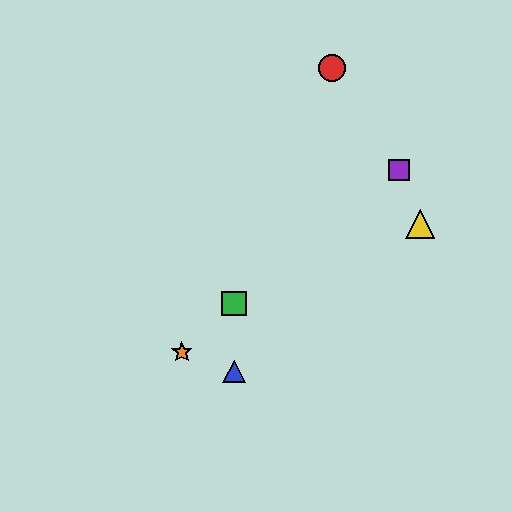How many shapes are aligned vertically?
2 shapes (the blue triangle, the green square) are aligned vertically.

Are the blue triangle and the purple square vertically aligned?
No, the blue triangle is at x≈234 and the purple square is at x≈399.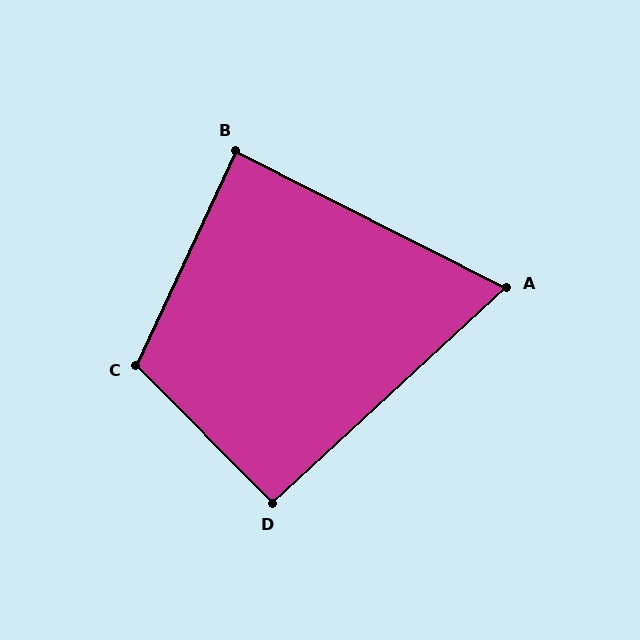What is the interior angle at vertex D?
Approximately 92 degrees (approximately right).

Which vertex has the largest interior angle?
C, at approximately 111 degrees.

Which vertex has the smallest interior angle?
A, at approximately 69 degrees.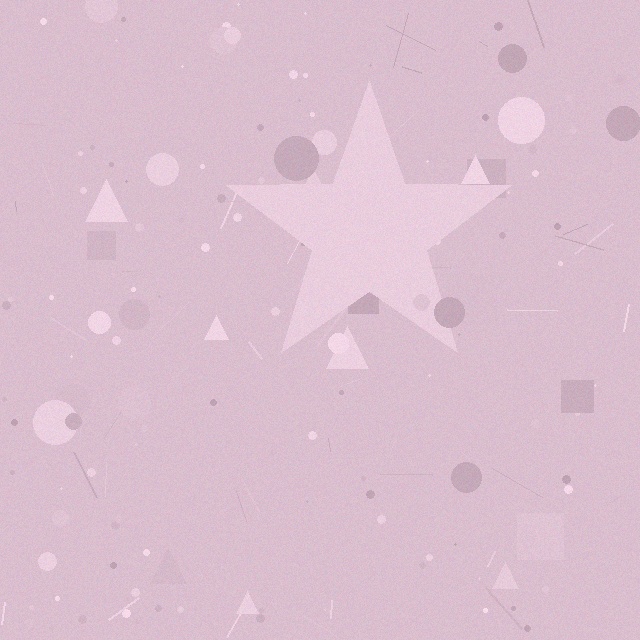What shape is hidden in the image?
A star is hidden in the image.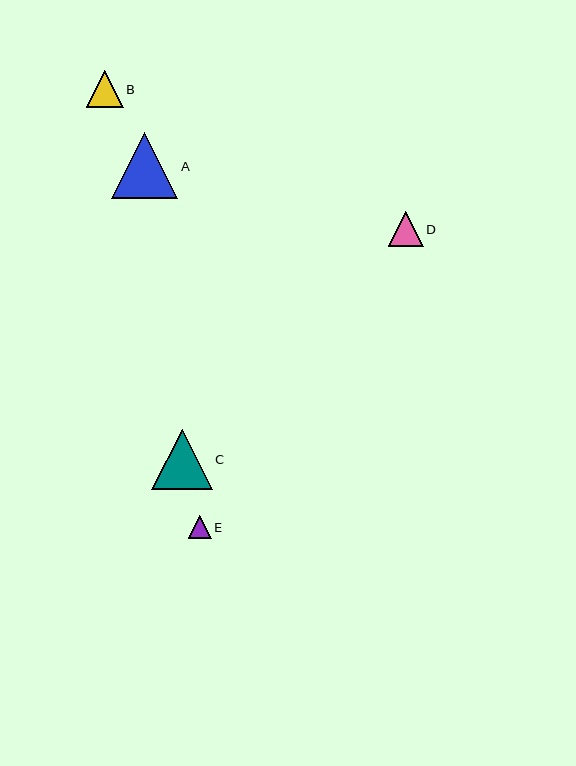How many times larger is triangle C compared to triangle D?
Triangle C is approximately 1.7 times the size of triangle D.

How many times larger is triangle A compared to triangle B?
Triangle A is approximately 1.8 times the size of triangle B.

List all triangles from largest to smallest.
From largest to smallest: A, C, B, D, E.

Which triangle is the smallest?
Triangle E is the smallest with a size of approximately 23 pixels.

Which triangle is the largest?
Triangle A is the largest with a size of approximately 66 pixels.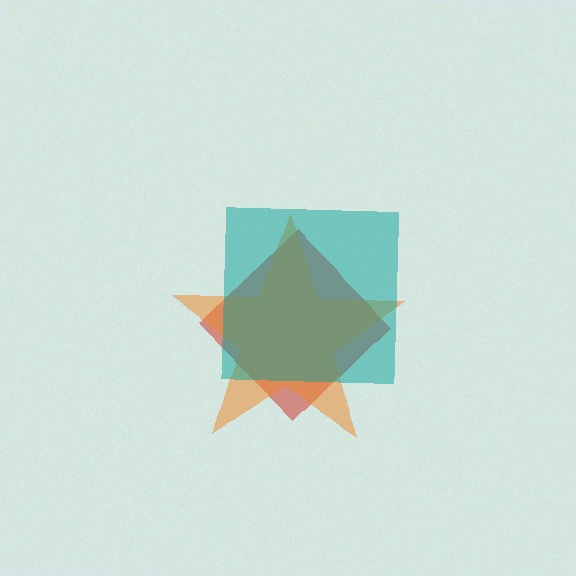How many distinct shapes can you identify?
There are 3 distinct shapes: a red diamond, an orange star, a teal square.